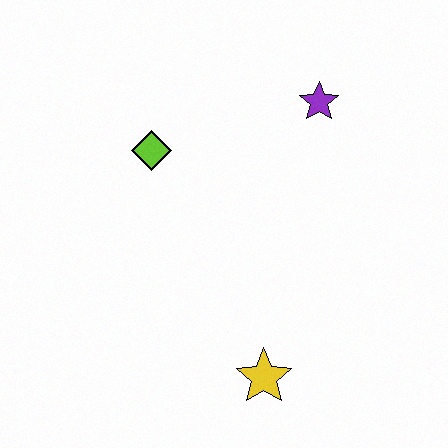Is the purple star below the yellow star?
No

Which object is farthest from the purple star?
The yellow star is farthest from the purple star.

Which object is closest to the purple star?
The lime diamond is closest to the purple star.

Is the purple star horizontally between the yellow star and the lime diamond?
No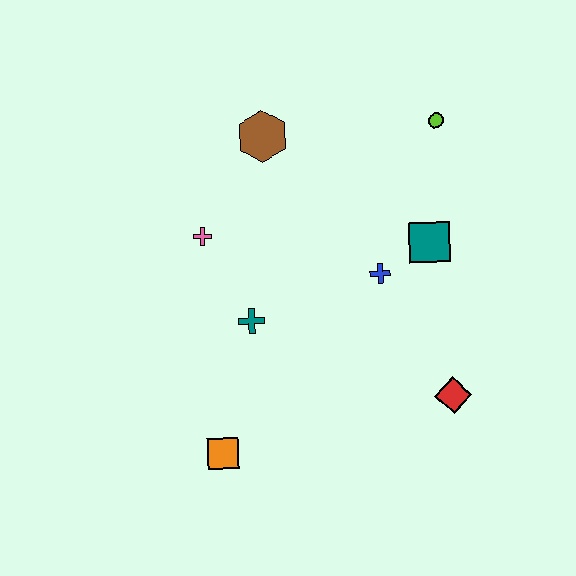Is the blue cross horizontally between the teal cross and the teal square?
Yes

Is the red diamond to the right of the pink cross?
Yes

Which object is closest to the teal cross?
The pink cross is closest to the teal cross.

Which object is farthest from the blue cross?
The orange square is farthest from the blue cross.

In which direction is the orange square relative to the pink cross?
The orange square is below the pink cross.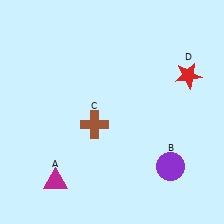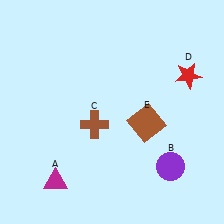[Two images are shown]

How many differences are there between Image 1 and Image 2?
There is 1 difference between the two images.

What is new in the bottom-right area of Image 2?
A brown square (E) was added in the bottom-right area of Image 2.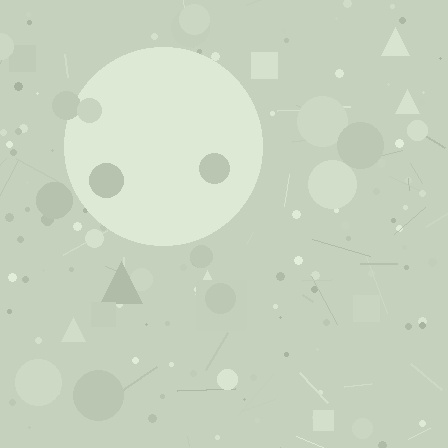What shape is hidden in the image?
A circle is hidden in the image.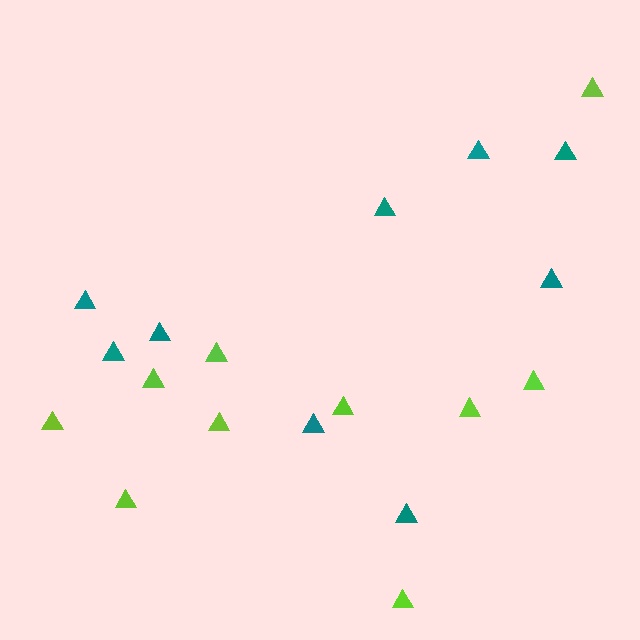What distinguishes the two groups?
There are 2 groups: one group of lime triangles (10) and one group of teal triangles (9).